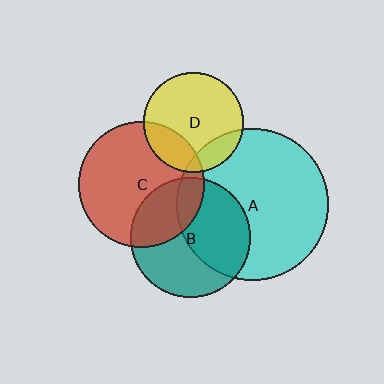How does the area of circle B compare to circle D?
Approximately 1.4 times.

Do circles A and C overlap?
Yes.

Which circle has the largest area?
Circle A (cyan).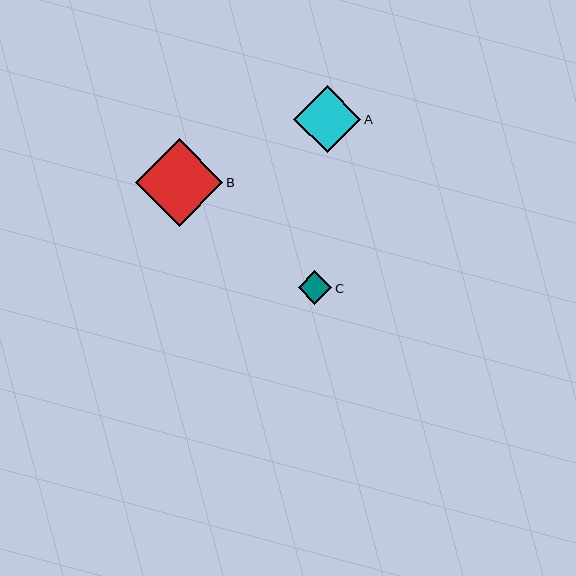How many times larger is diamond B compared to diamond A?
Diamond B is approximately 1.3 times the size of diamond A.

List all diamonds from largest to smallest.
From largest to smallest: B, A, C.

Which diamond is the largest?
Diamond B is the largest with a size of approximately 88 pixels.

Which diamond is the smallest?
Diamond C is the smallest with a size of approximately 34 pixels.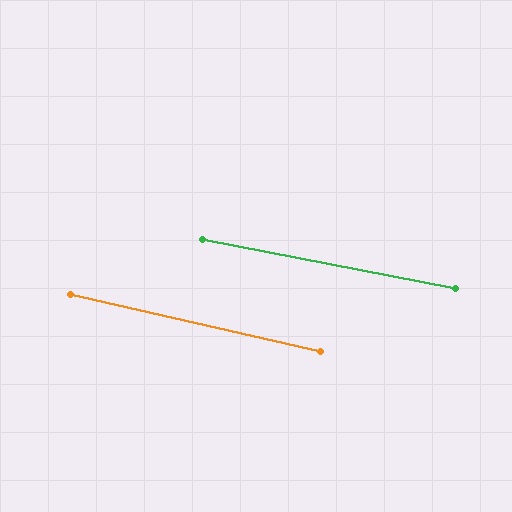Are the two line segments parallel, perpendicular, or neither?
Parallel — their directions differ by only 1.7°.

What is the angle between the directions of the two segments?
Approximately 2 degrees.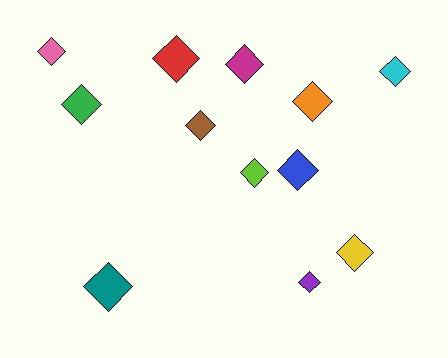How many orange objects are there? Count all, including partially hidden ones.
There is 1 orange object.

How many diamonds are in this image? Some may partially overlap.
There are 12 diamonds.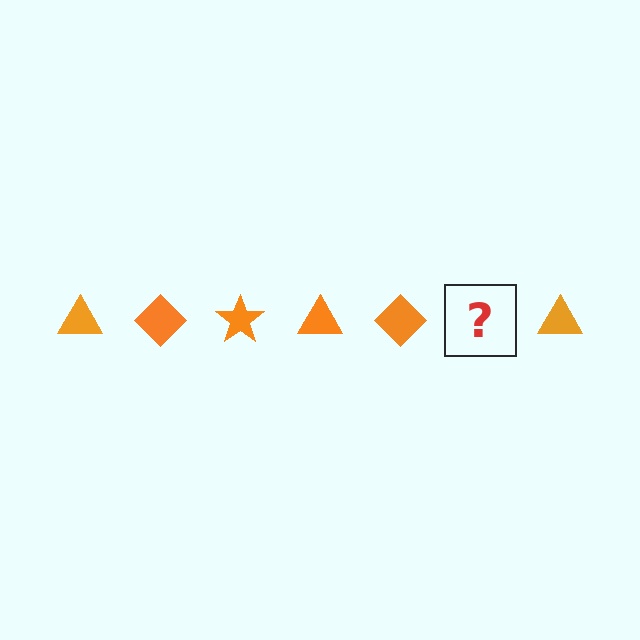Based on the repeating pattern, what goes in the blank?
The blank should be an orange star.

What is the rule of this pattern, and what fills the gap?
The rule is that the pattern cycles through triangle, diamond, star shapes in orange. The gap should be filled with an orange star.